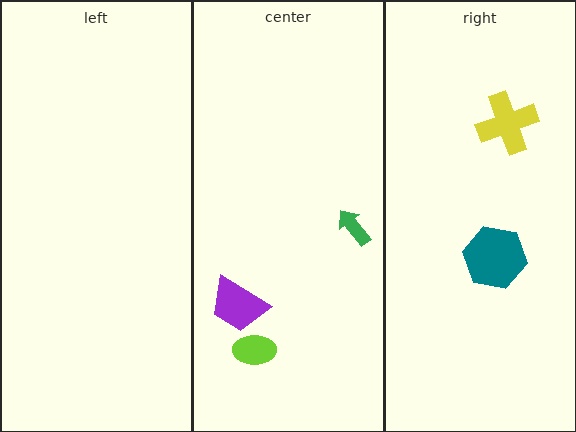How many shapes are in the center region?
3.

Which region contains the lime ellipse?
The center region.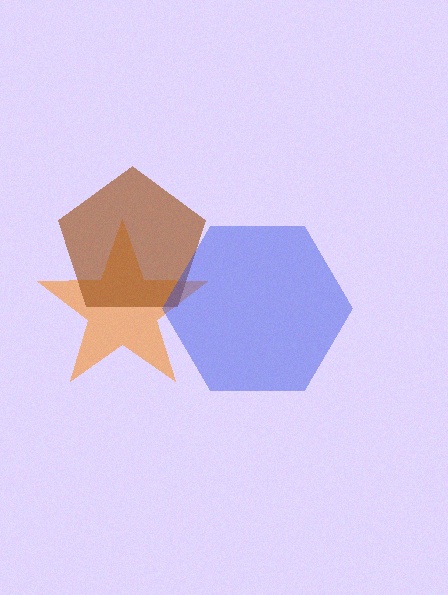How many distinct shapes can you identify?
There are 3 distinct shapes: an orange star, a brown pentagon, a blue hexagon.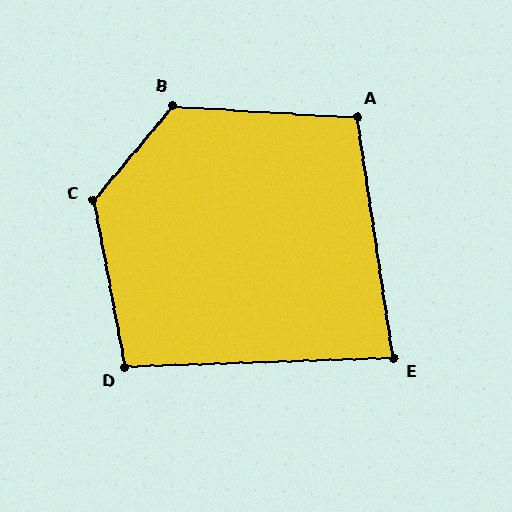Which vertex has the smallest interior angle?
E, at approximately 83 degrees.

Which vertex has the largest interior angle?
C, at approximately 130 degrees.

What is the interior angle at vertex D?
Approximately 99 degrees (obtuse).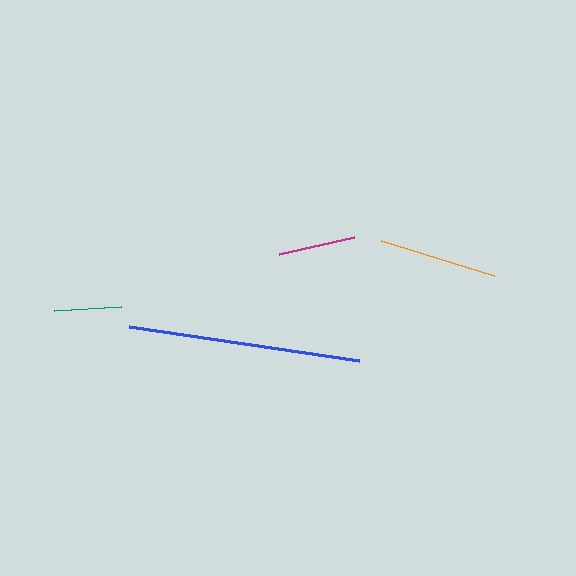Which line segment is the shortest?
The teal line is the shortest at approximately 67 pixels.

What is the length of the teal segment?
The teal segment is approximately 67 pixels long.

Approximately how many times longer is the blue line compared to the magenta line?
The blue line is approximately 3.0 times the length of the magenta line.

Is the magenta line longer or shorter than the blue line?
The blue line is longer than the magenta line.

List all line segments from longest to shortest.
From longest to shortest: blue, orange, magenta, teal.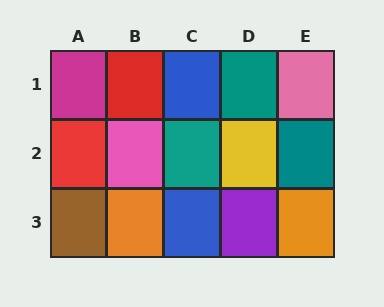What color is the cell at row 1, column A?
Magenta.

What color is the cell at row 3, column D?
Purple.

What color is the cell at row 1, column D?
Teal.